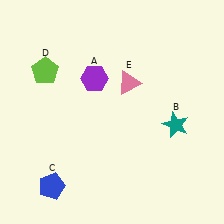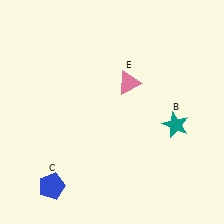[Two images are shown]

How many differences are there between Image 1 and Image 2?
There are 2 differences between the two images.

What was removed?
The purple hexagon (A), the lime pentagon (D) were removed in Image 2.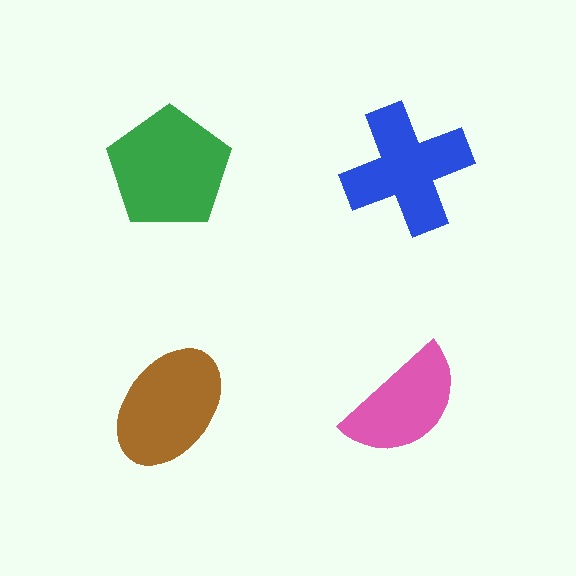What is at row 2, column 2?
A pink semicircle.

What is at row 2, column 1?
A brown ellipse.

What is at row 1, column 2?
A blue cross.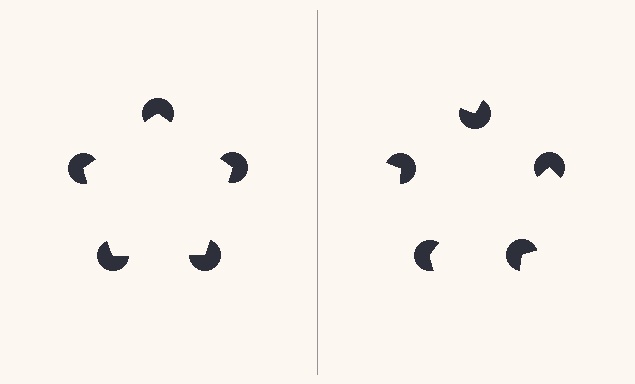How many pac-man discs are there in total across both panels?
10 — 5 on each side.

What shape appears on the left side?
An illusory pentagon.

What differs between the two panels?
The pac-man discs are positioned identically on both sides; only the wedge orientations differ. On the left they align to a pentagon; on the right they are misaligned.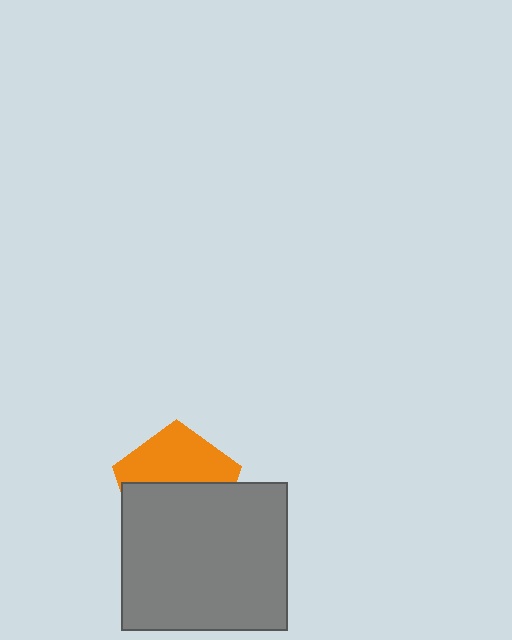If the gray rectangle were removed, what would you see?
You would see the complete orange pentagon.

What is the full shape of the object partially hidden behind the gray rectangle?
The partially hidden object is an orange pentagon.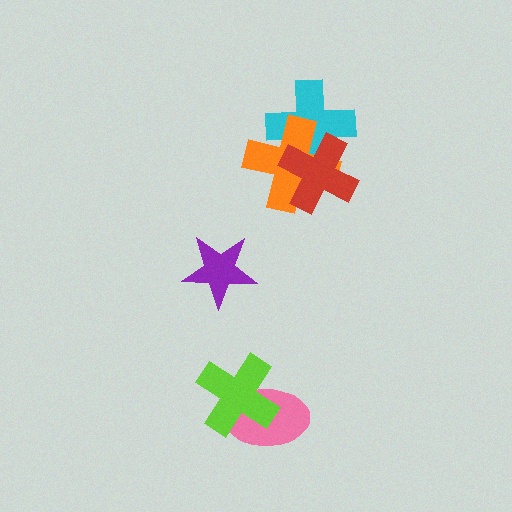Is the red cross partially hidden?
No, no other shape covers it.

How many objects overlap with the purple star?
0 objects overlap with the purple star.